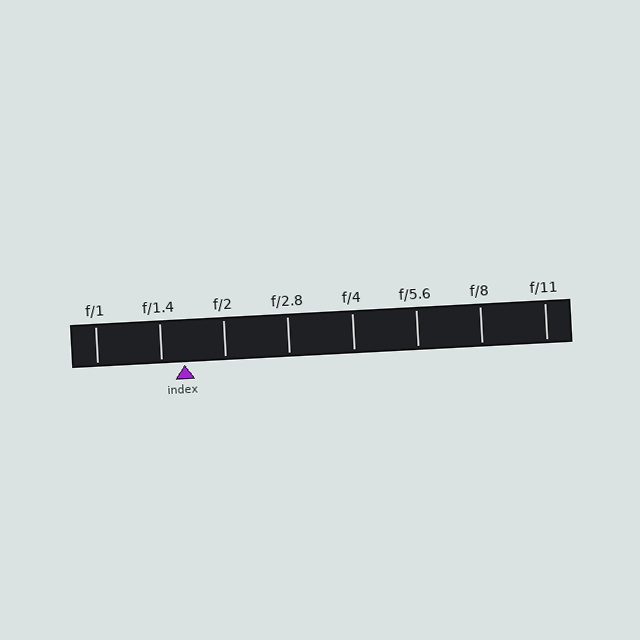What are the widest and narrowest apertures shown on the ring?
The widest aperture shown is f/1 and the narrowest is f/11.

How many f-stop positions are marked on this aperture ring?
There are 8 f-stop positions marked.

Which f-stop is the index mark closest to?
The index mark is closest to f/1.4.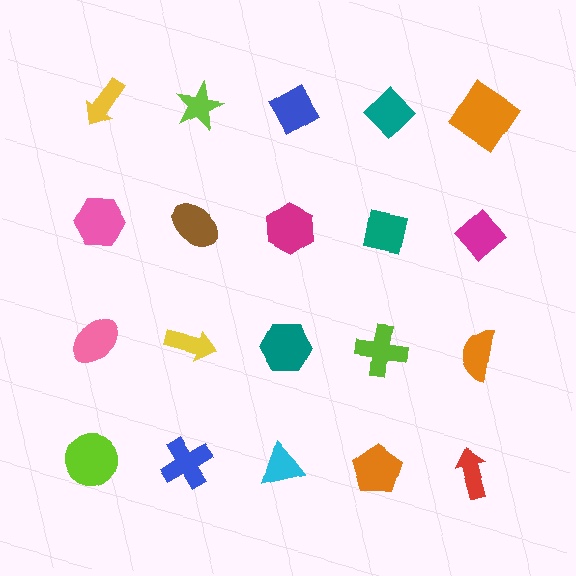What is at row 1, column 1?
A yellow arrow.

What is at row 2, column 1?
A pink hexagon.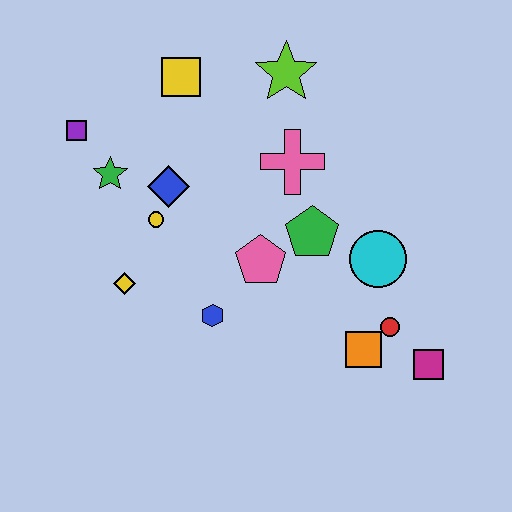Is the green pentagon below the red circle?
No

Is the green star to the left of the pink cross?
Yes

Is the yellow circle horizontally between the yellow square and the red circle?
No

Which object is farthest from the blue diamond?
The magenta square is farthest from the blue diamond.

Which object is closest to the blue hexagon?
The pink pentagon is closest to the blue hexagon.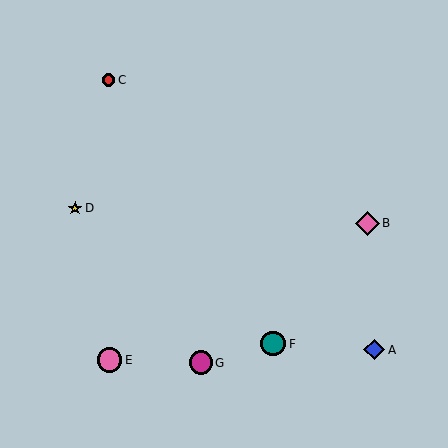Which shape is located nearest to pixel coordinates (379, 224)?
The pink diamond (labeled B) at (367, 223) is nearest to that location.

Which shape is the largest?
The teal circle (labeled F) is the largest.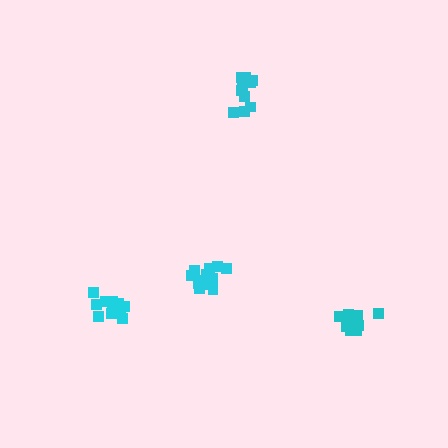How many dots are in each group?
Group 1: 15 dots, Group 2: 11 dots, Group 3: 14 dots, Group 4: 13 dots (53 total).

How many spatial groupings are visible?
There are 4 spatial groupings.